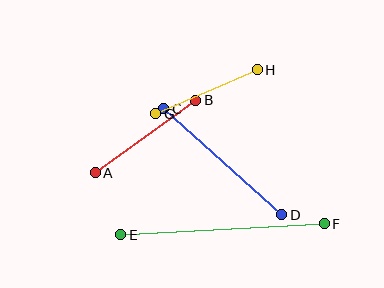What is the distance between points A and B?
The distance is approximately 124 pixels.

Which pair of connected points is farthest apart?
Points E and F are farthest apart.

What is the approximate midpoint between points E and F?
The midpoint is at approximately (222, 229) pixels.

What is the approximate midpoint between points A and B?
The midpoint is at approximately (146, 136) pixels.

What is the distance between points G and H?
The distance is approximately 111 pixels.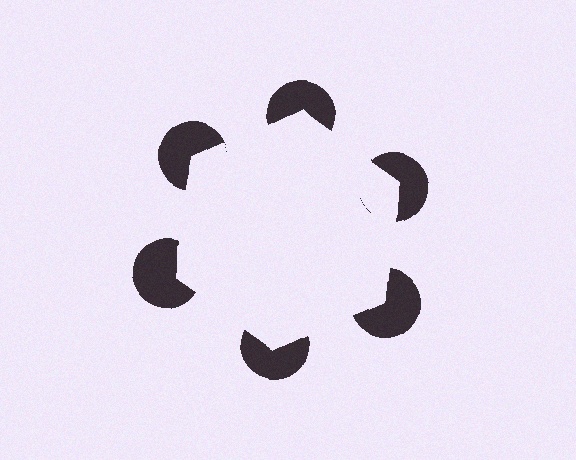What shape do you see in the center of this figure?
An illusory hexagon — its edges are inferred from the aligned wedge cuts in the pac-man discs, not physically drawn.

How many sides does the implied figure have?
6 sides.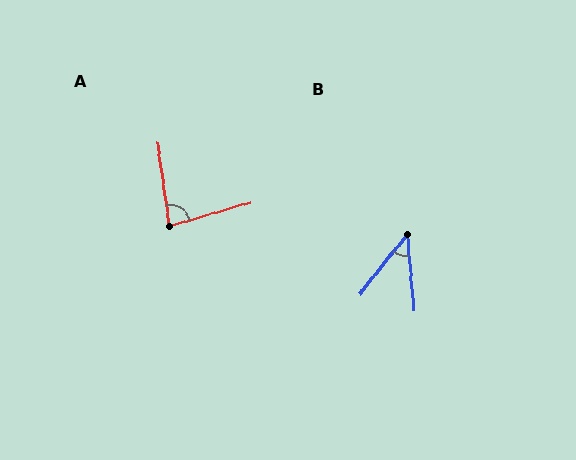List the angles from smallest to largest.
B (43°), A (82°).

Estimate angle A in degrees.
Approximately 82 degrees.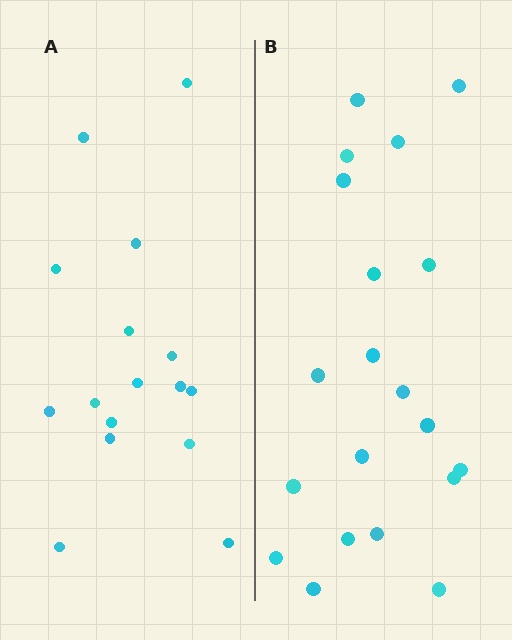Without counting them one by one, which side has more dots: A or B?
Region B (the right region) has more dots.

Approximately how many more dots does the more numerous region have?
Region B has about 4 more dots than region A.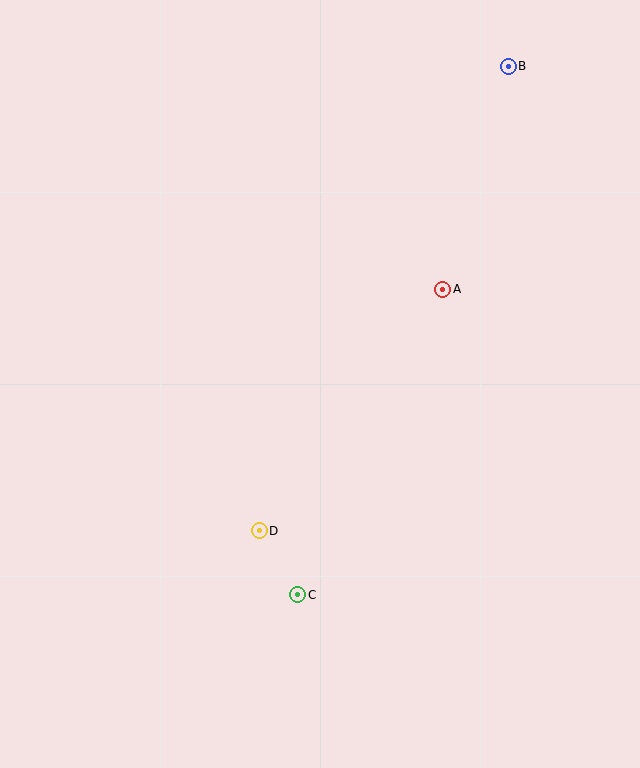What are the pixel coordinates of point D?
Point D is at (259, 531).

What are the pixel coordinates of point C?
Point C is at (298, 595).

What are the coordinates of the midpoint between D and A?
The midpoint between D and A is at (351, 410).